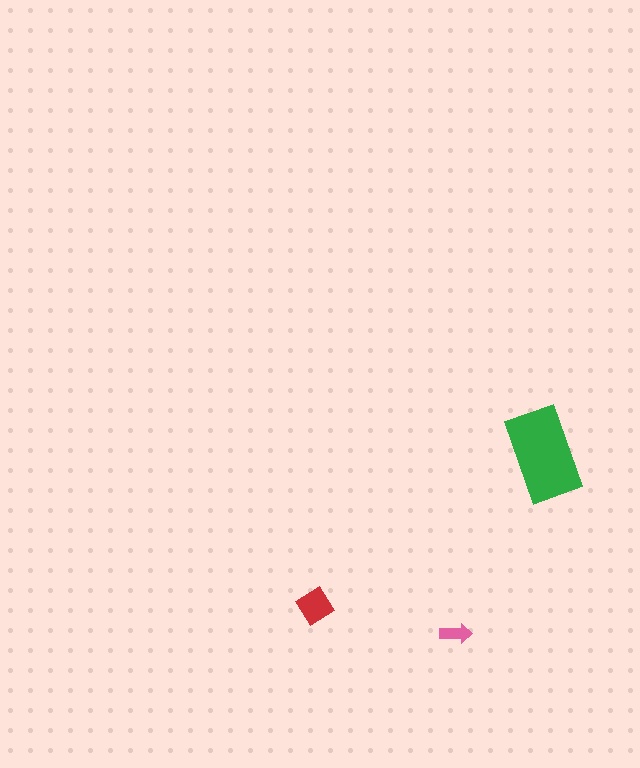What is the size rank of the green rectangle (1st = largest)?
1st.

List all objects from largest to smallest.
The green rectangle, the red diamond, the pink arrow.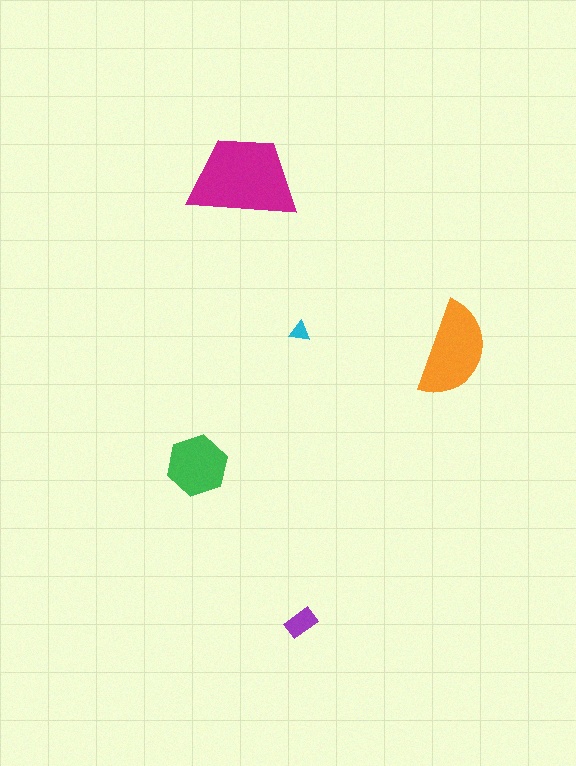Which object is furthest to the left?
The green hexagon is leftmost.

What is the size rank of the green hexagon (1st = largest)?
3rd.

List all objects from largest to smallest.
The magenta trapezoid, the orange semicircle, the green hexagon, the purple rectangle, the cyan triangle.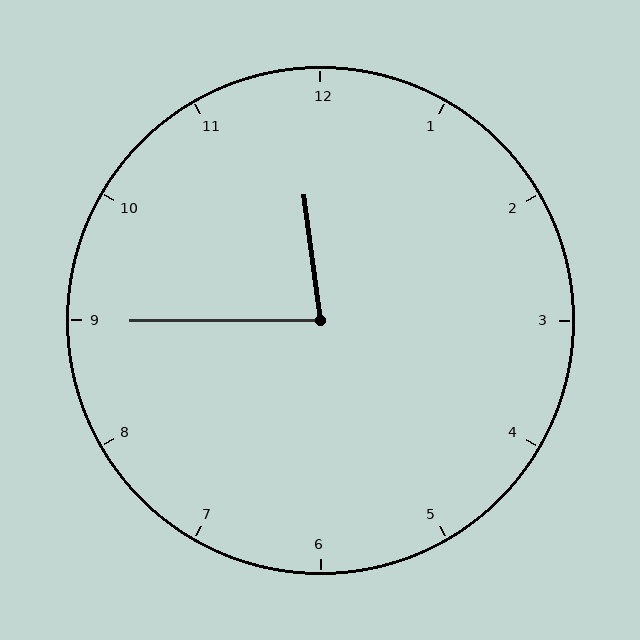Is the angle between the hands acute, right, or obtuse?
It is acute.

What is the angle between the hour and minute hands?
Approximately 82 degrees.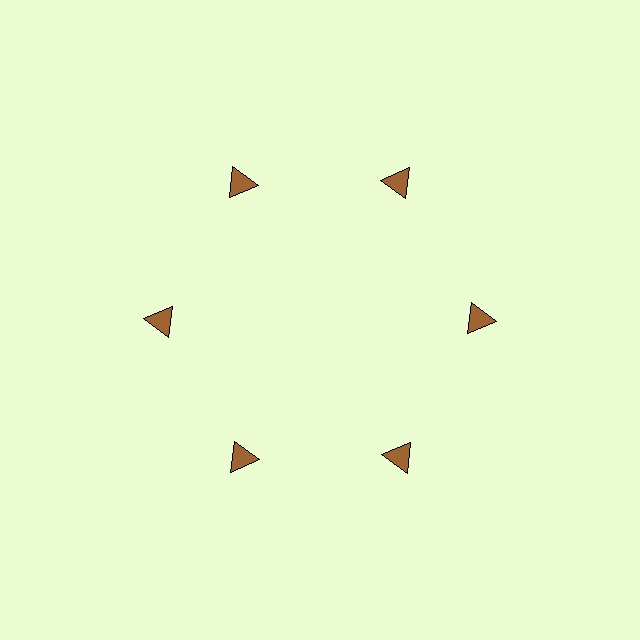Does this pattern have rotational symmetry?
Yes, this pattern has 6-fold rotational symmetry. It looks the same after rotating 60 degrees around the center.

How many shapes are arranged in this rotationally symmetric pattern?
There are 6 shapes, arranged in 6 groups of 1.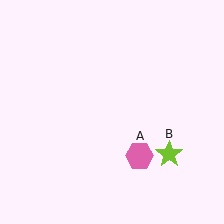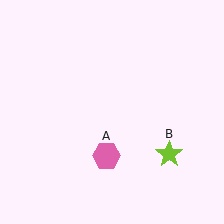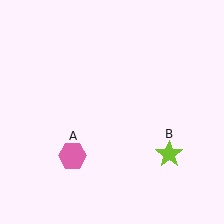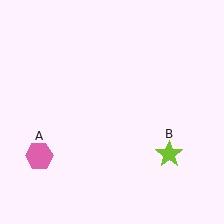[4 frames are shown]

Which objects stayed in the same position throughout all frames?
Lime star (object B) remained stationary.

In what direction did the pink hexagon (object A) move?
The pink hexagon (object A) moved left.